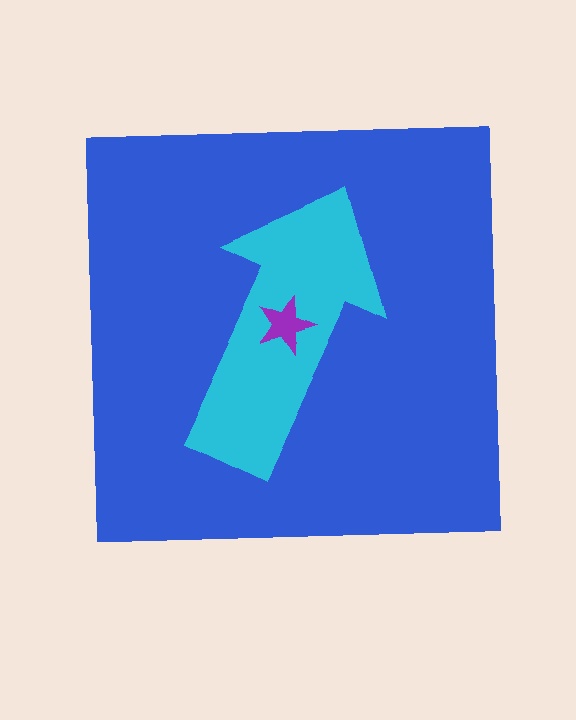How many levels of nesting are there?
3.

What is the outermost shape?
The blue square.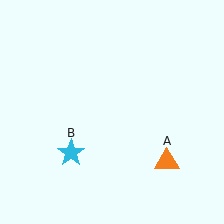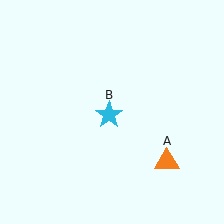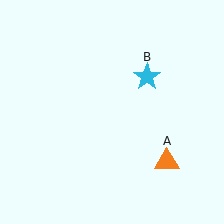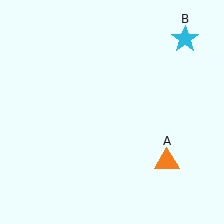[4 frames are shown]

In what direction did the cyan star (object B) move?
The cyan star (object B) moved up and to the right.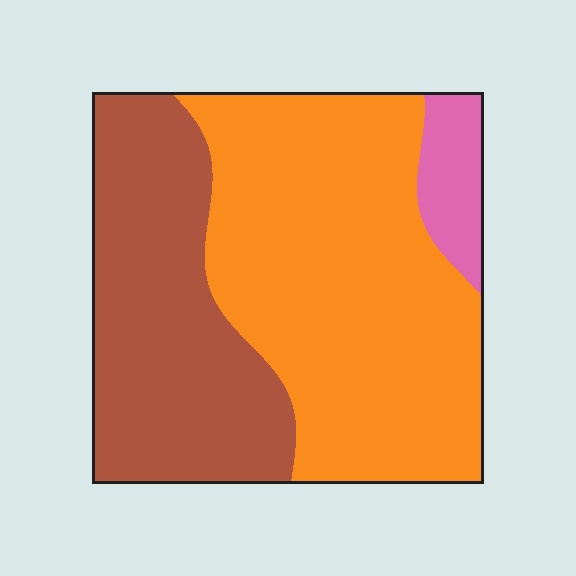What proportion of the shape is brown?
Brown takes up about three eighths (3/8) of the shape.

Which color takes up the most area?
Orange, at roughly 55%.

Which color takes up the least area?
Pink, at roughly 5%.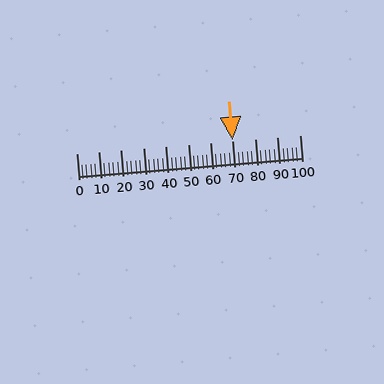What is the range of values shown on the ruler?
The ruler shows values from 0 to 100.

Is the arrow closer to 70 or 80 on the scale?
The arrow is closer to 70.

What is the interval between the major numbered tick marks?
The major tick marks are spaced 10 units apart.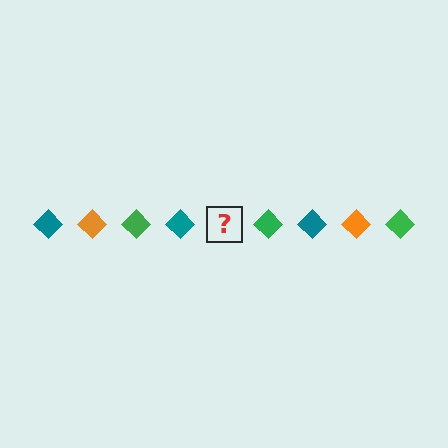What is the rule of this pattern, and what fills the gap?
The rule is that the pattern cycles through teal, orange, green diamonds. The gap should be filled with an orange diamond.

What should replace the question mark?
The question mark should be replaced with an orange diamond.